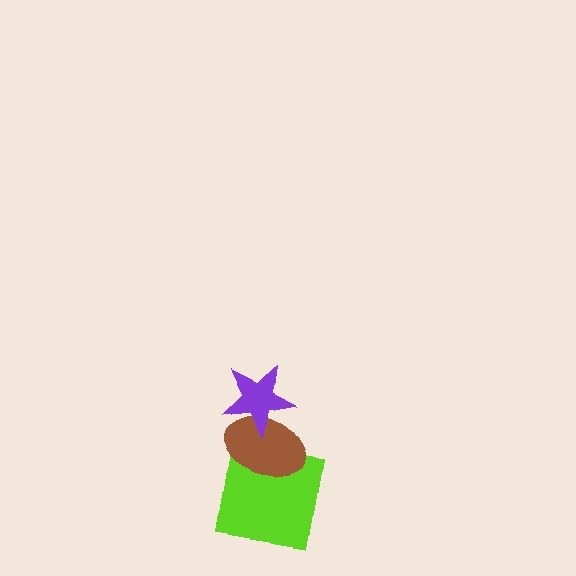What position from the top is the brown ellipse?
The brown ellipse is 2nd from the top.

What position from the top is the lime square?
The lime square is 3rd from the top.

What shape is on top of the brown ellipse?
The purple star is on top of the brown ellipse.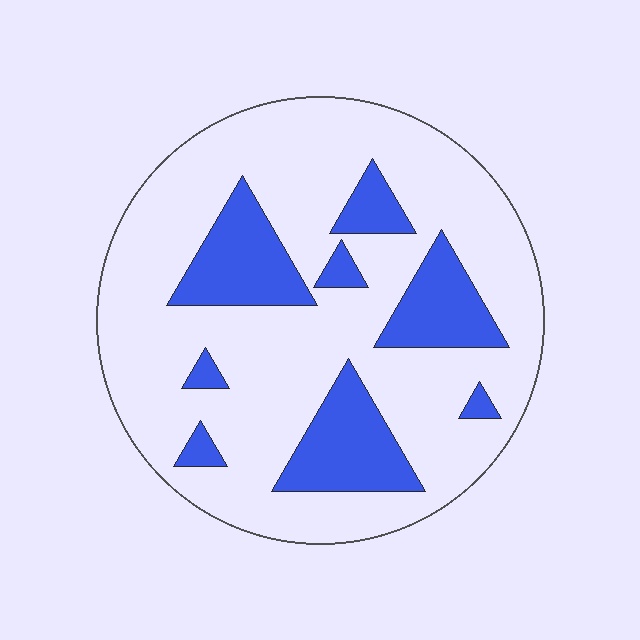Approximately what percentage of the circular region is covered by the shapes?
Approximately 25%.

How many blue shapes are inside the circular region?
8.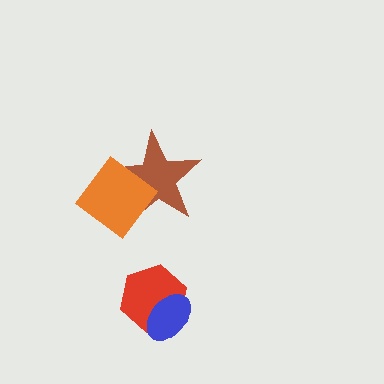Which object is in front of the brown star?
The orange diamond is in front of the brown star.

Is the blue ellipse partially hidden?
No, no other shape covers it.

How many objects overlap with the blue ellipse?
1 object overlaps with the blue ellipse.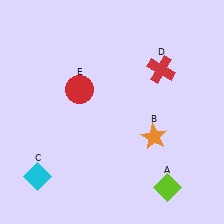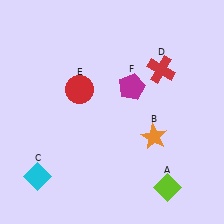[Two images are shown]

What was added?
A magenta pentagon (F) was added in Image 2.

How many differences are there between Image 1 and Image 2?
There is 1 difference between the two images.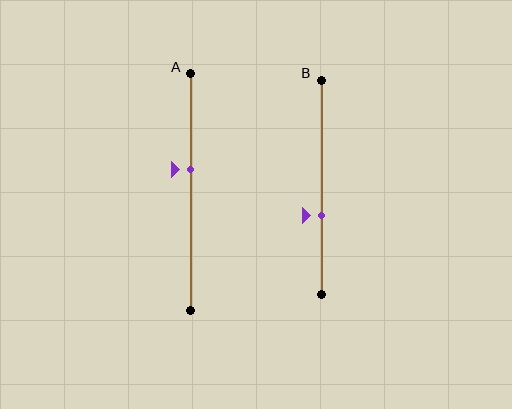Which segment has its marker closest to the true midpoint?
Segment A has its marker closest to the true midpoint.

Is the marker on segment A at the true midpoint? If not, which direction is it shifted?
No, the marker on segment A is shifted upward by about 10% of the segment length.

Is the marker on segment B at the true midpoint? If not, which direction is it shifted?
No, the marker on segment B is shifted downward by about 13% of the segment length.